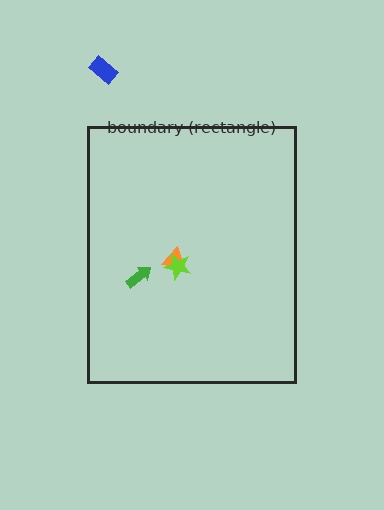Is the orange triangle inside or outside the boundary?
Inside.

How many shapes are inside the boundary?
3 inside, 1 outside.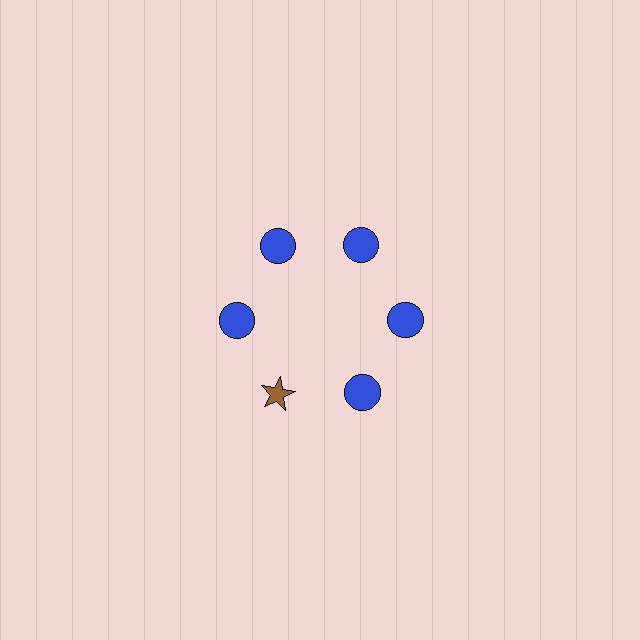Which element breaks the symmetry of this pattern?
The brown star at roughly the 7 o'clock position breaks the symmetry. All other shapes are blue circles.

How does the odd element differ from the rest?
It differs in both color (brown instead of blue) and shape (star instead of circle).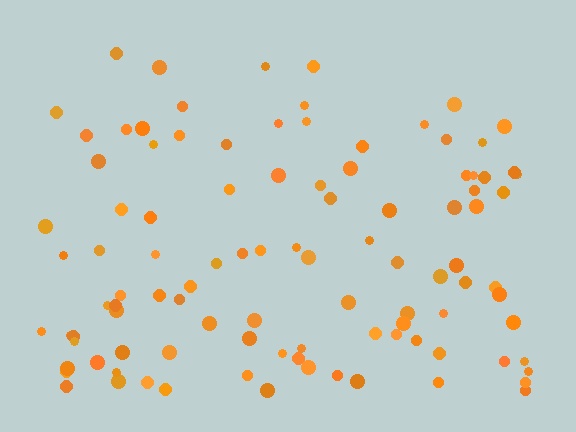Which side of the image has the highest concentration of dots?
The bottom.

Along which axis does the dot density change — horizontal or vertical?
Vertical.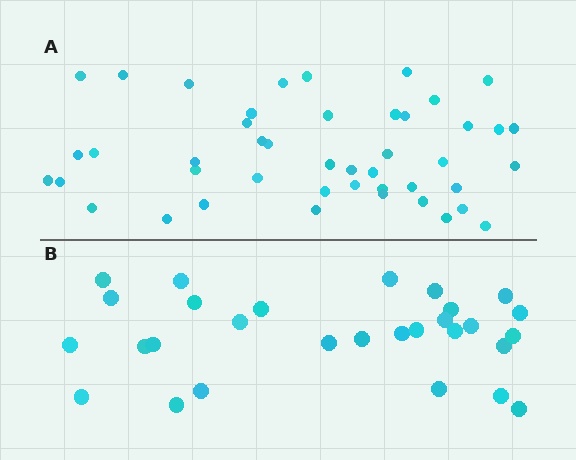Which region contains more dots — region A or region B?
Region A (the top region) has more dots.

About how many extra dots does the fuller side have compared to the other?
Region A has approximately 15 more dots than region B.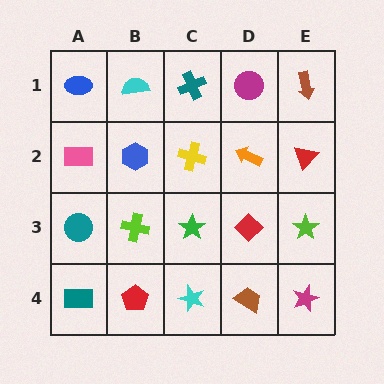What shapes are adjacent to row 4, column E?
A lime star (row 3, column E), a brown trapezoid (row 4, column D).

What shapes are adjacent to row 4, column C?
A green star (row 3, column C), a red pentagon (row 4, column B), a brown trapezoid (row 4, column D).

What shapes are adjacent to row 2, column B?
A cyan semicircle (row 1, column B), a lime cross (row 3, column B), a pink rectangle (row 2, column A), a yellow cross (row 2, column C).